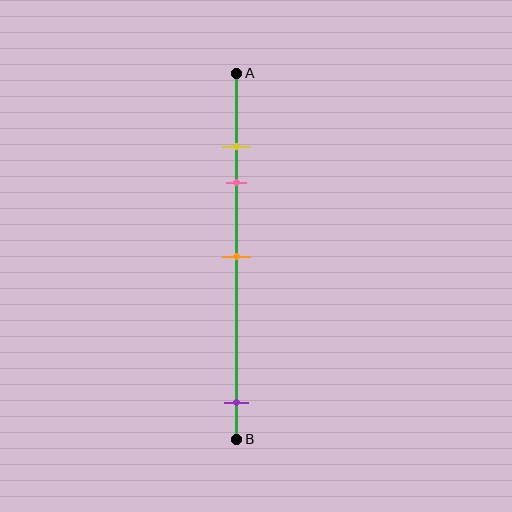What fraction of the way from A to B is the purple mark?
The purple mark is approximately 90% (0.9) of the way from A to B.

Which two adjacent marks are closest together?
The yellow and pink marks are the closest adjacent pair.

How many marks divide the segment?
There are 4 marks dividing the segment.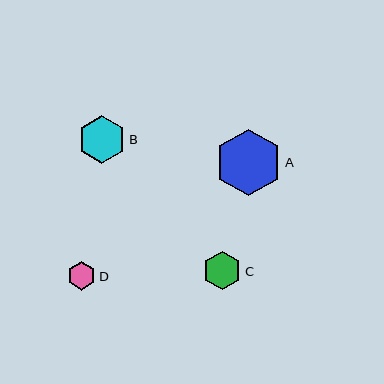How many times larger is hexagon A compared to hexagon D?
Hexagon A is approximately 2.4 times the size of hexagon D.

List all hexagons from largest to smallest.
From largest to smallest: A, B, C, D.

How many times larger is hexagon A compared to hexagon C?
Hexagon A is approximately 1.7 times the size of hexagon C.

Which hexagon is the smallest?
Hexagon D is the smallest with a size of approximately 28 pixels.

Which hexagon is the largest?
Hexagon A is the largest with a size of approximately 67 pixels.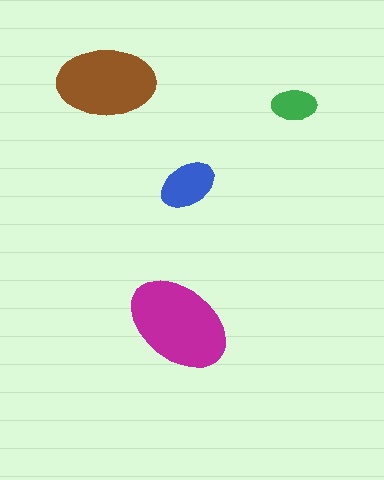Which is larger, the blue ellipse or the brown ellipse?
The brown one.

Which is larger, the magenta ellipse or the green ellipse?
The magenta one.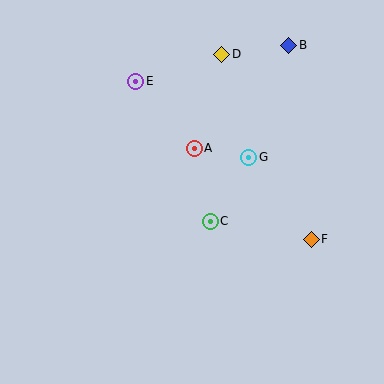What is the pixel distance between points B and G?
The distance between B and G is 119 pixels.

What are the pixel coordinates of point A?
Point A is at (194, 148).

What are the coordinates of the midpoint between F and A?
The midpoint between F and A is at (253, 194).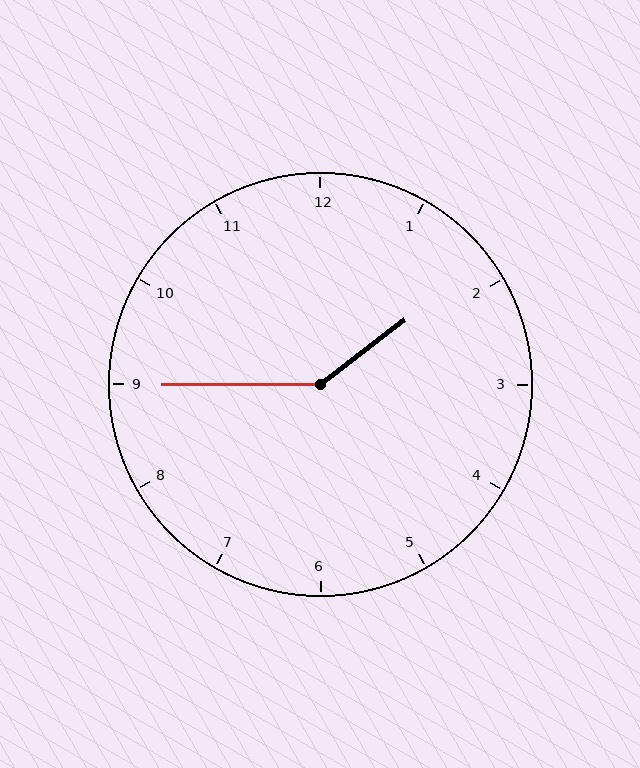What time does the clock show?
1:45.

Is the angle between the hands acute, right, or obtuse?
It is obtuse.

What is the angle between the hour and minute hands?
Approximately 142 degrees.